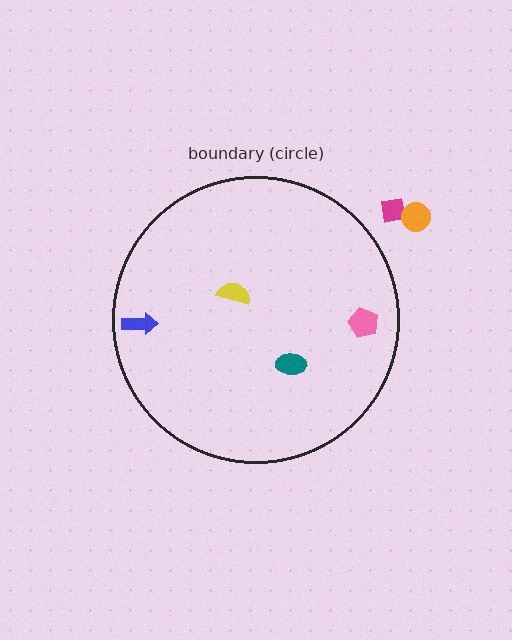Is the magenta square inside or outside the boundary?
Outside.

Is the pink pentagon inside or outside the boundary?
Inside.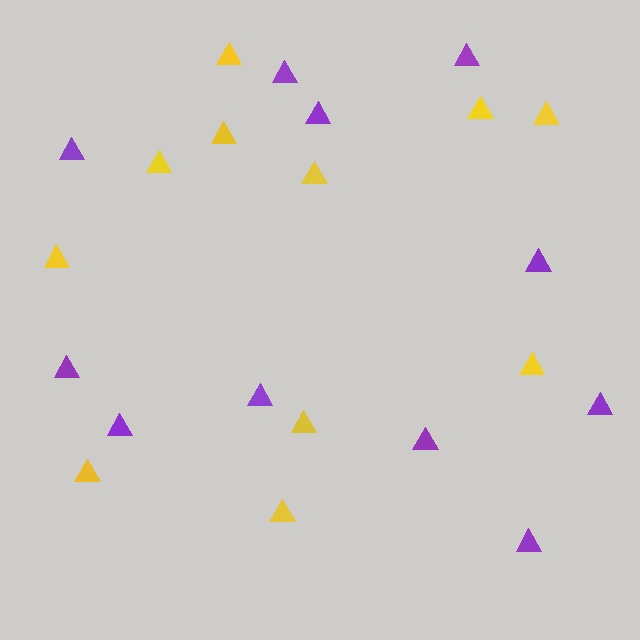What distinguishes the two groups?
There are 2 groups: one group of purple triangles (11) and one group of yellow triangles (11).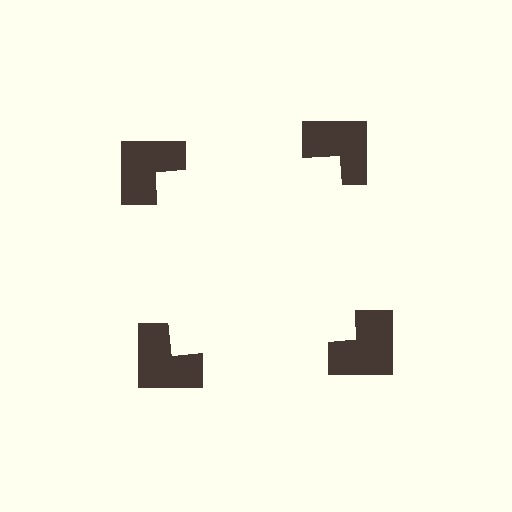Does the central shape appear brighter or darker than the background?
It typically appears slightly brighter than the background, even though no actual brightness change is drawn.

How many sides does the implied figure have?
4 sides.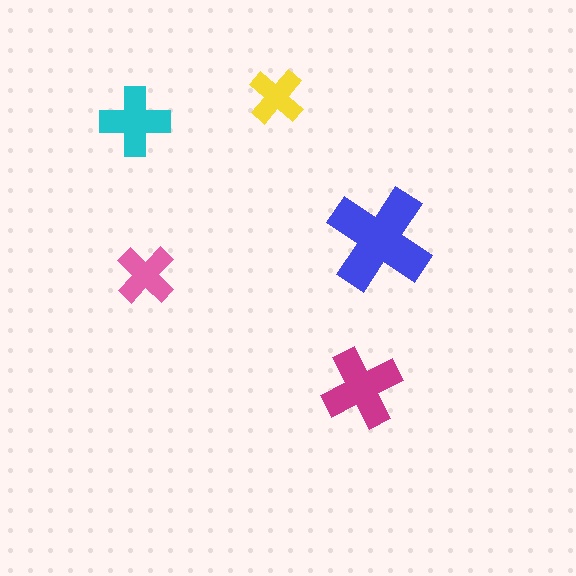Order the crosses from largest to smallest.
the blue one, the magenta one, the cyan one, the pink one, the yellow one.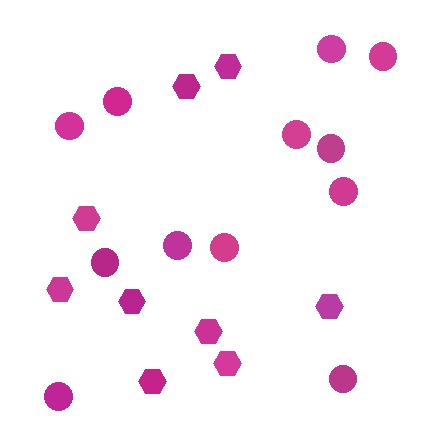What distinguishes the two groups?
There are 2 groups: one group of circles (12) and one group of hexagons (9).